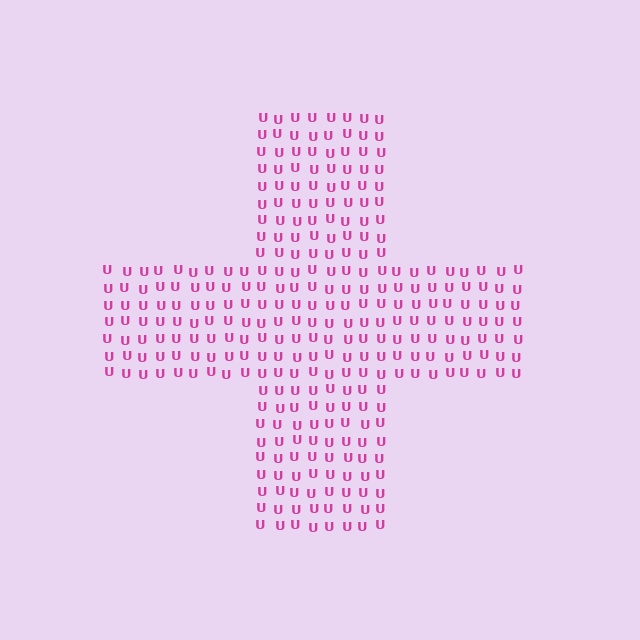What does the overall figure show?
The overall figure shows a cross.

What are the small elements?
The small elements are letter U's.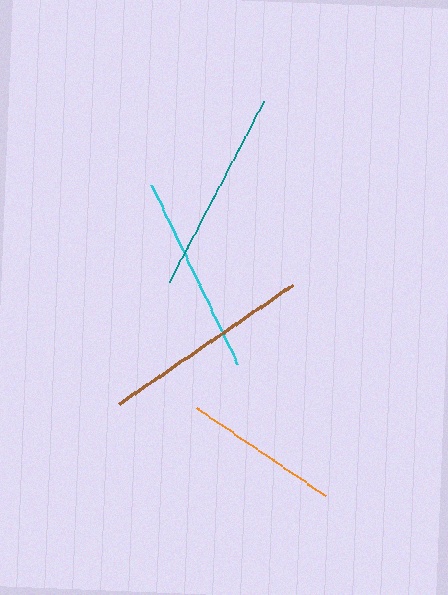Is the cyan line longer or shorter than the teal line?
The teal line is longer than the cyan line.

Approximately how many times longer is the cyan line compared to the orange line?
The cyan line is approximately 1.3 times the length of the orange line.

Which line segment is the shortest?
The orange line is the shortest at approximately 157 pixels.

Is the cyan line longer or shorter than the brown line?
The brown line is longer than the cyan line.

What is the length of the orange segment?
The orange segment is approximately 157 pixels long.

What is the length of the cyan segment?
The cyan segment is approximately 199 pixels long.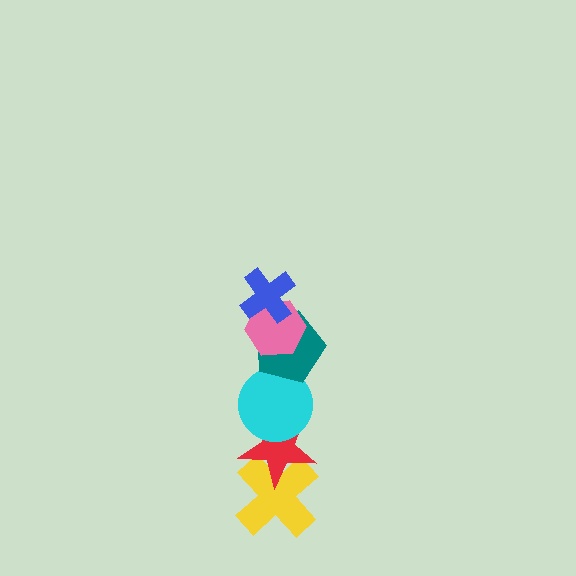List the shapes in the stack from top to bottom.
From top to bottom: the blue cross, the pink hexagon, the teal pentagon, the cyan circle, the red star, the yellow cross.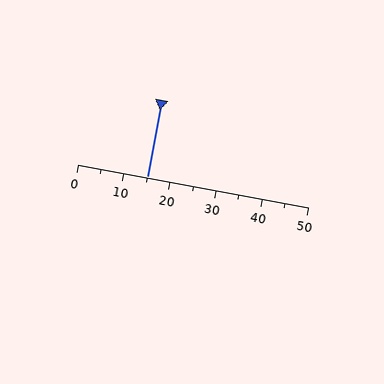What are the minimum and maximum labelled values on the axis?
The axis runs from 0 to 50.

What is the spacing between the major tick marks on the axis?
The major ticks are spaced 10 apart.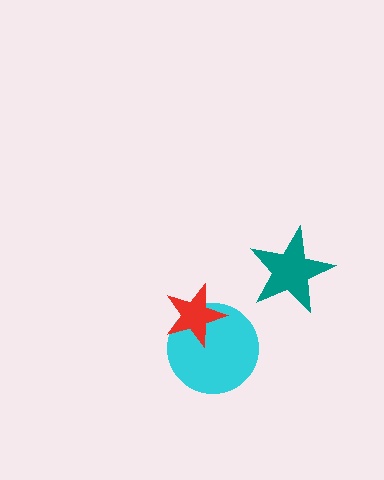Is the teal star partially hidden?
No, no other shape covers it.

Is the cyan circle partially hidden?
Yes, it is partially covered by another shape.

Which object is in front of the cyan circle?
The red star is in front of the cyan circle.